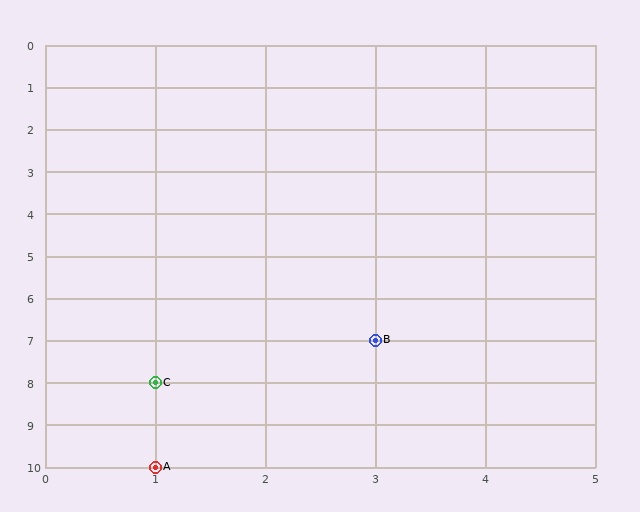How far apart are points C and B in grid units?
Points C and B are 2 columns and 1 row apart (about 2.2 grid units diagonally).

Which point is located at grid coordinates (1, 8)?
Point C is at (1, 8).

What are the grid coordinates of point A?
Point A is at grid coordinates (1, 10).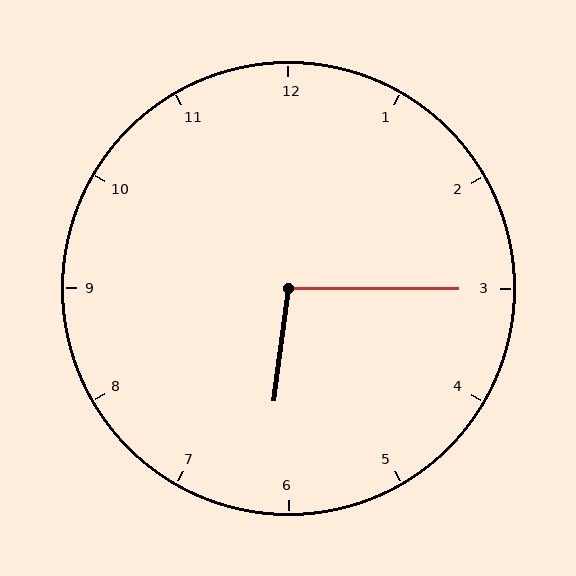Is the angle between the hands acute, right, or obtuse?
It is obtuse.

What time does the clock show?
6:15.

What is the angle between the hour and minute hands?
Approximately 98 degrees.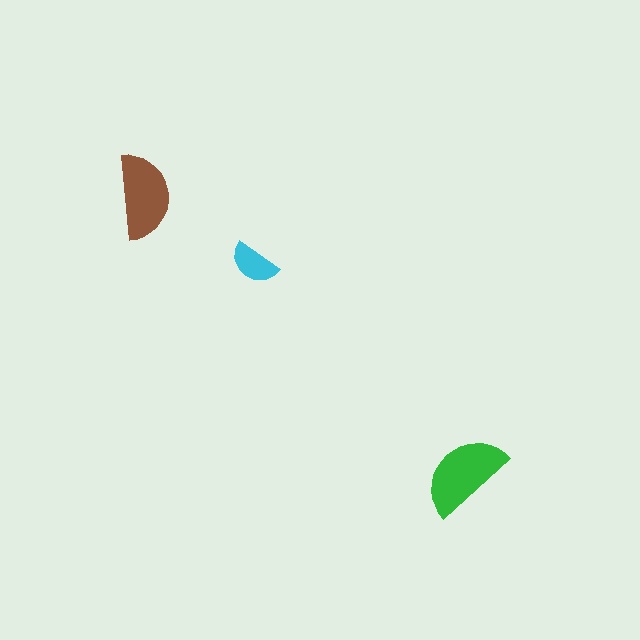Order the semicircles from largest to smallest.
the green one, the brown one, the cyan one.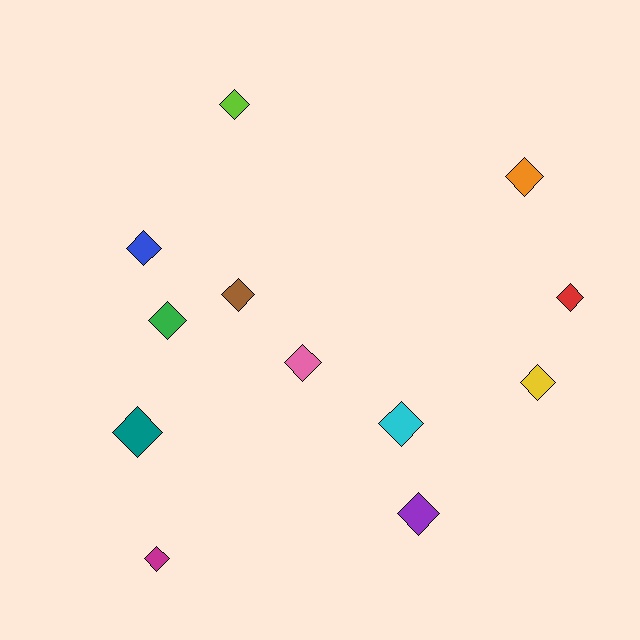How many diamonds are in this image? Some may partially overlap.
There are 12 diamonds.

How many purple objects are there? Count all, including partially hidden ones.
There is 1 purple object.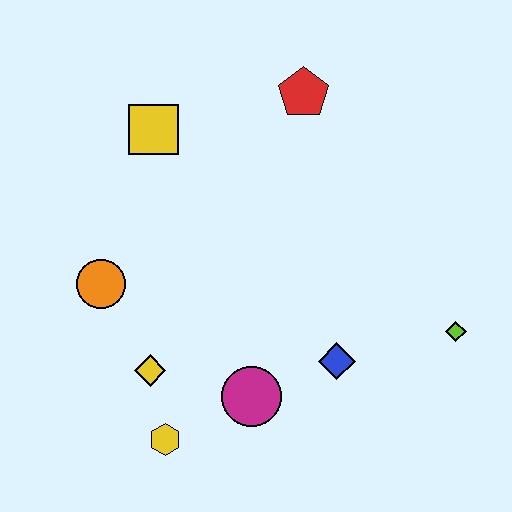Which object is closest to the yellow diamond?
The yellow hexagon is closest to the yellow diamond.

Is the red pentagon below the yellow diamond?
No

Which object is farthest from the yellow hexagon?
The red pentagon is farthest from the yellow hexagon.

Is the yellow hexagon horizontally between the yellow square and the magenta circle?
Yes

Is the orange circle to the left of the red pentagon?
Yes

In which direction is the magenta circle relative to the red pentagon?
The magenta circle is below the red pentagon.